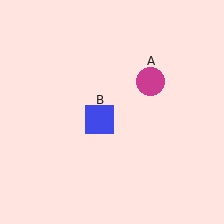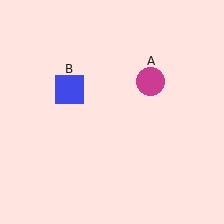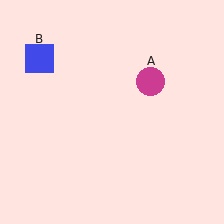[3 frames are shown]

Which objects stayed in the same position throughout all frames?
Magenta circle (object A) remained stationary.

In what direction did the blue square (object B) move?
The blue square (object B) moved up and to the left.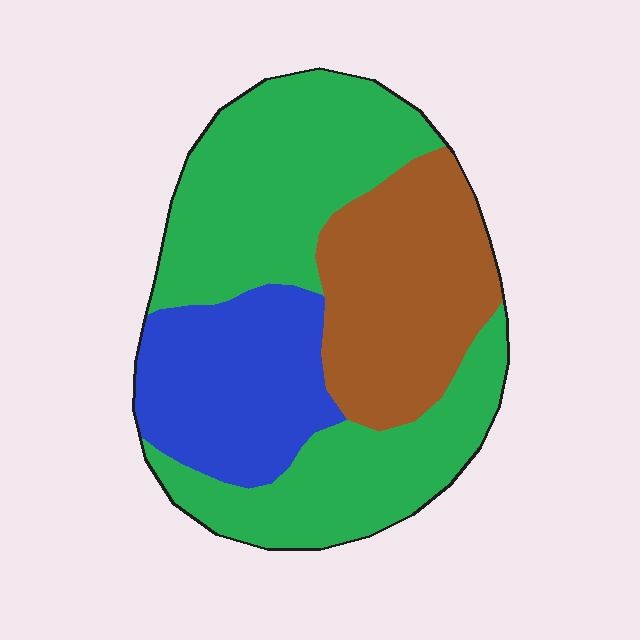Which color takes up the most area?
Green, at roughly 50%.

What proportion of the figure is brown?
Brown takes up about one quarter (1/4) of the figure.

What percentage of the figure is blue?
Blue takes up between a sixth and a third of the figure.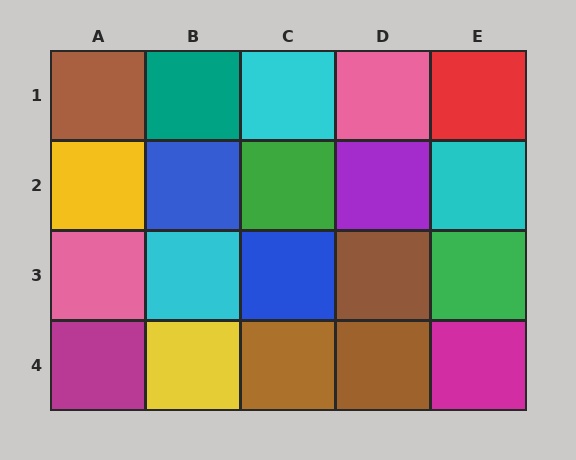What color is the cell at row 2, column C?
Green.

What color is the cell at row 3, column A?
Pink.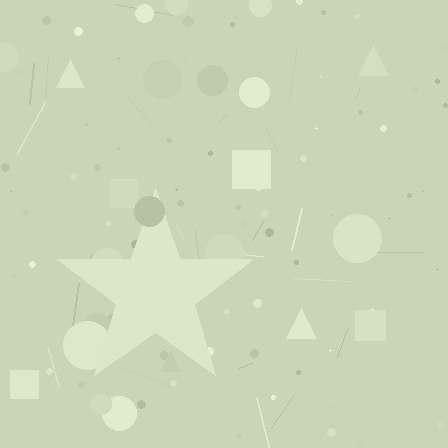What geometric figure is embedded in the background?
A star is embedded in the background.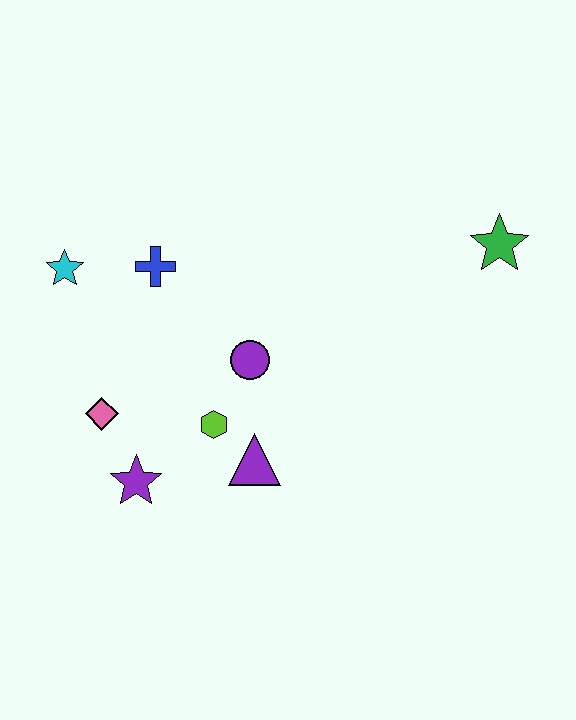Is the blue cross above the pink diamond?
Yes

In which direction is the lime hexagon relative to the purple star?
The lime hexagon is to the right of the purple star.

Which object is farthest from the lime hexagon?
The green star is farthest from the lime hexagon.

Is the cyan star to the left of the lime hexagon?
Yes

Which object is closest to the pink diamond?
The purple star is closest to the pink diamond.